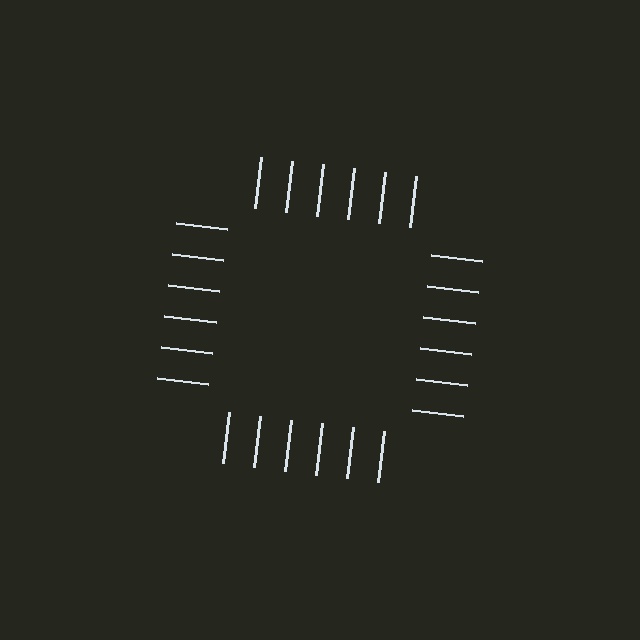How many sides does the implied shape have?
4 sides — the line-ends trace a square.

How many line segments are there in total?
24 — 6 along each of the 4 edges.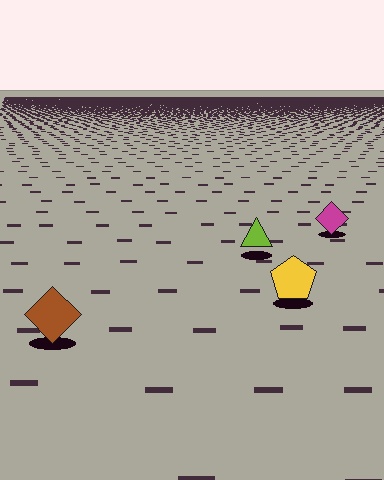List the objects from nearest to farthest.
From nearest to farthest: the brown diamond, the yellow pentagon, the lime triangle, the magenta diamond.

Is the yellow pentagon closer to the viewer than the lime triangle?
Yes. The yellow pentagon is closer — you can tell from the texture gradient: the ground texture is coarser near it.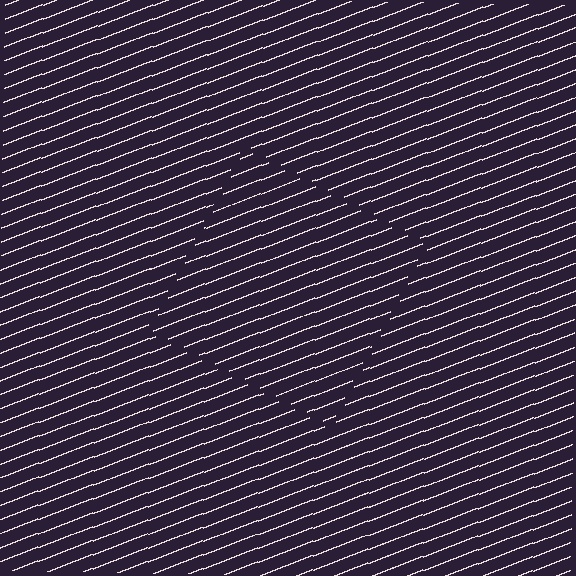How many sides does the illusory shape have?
4 sides — the line-ends trace a square.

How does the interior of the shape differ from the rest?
The interior of the shape contains the same grating, shifted by half a period — the contour is defined by the phase discontinuity where line-ends from the inner and outer gratings abut.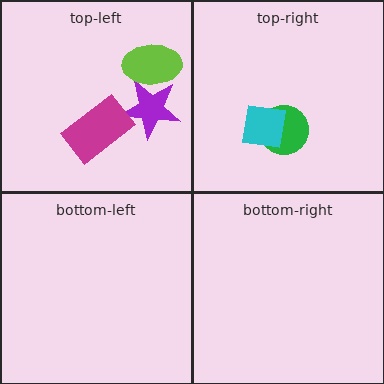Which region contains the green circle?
The top-right region.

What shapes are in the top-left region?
The purple star, the magenta rectangle, the lime ellipse.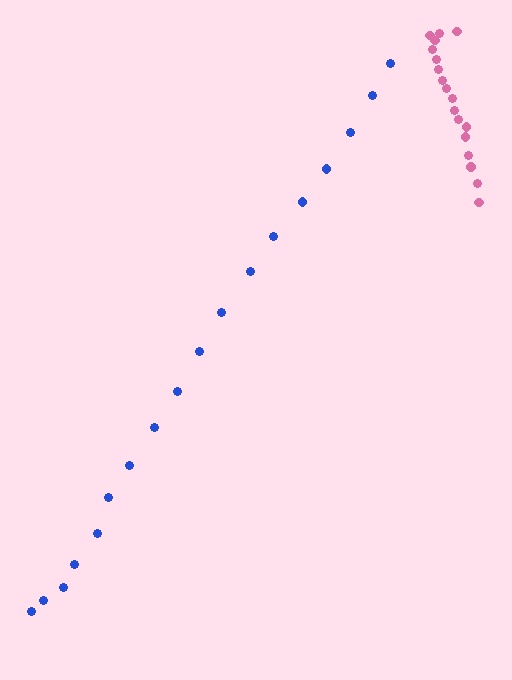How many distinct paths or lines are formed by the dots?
There are 2 distinct paths.